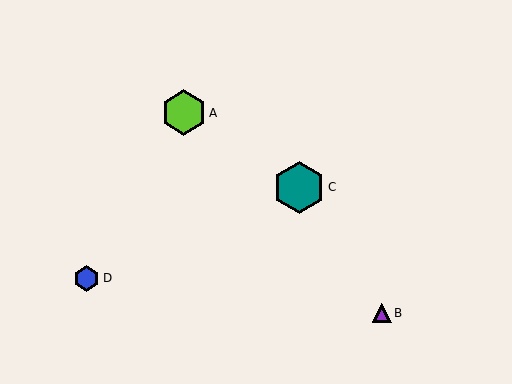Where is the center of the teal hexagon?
The center of the teal hexagon is at (299, 187).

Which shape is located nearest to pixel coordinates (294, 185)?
The teal hexagon (labeled C) at (299, 187) is nearest to that location.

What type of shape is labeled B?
Shape B is a purple triangle.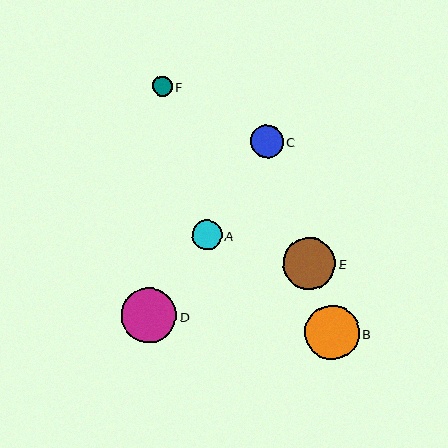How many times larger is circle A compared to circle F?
Circle A is approximately 1.5 times the size of circle F.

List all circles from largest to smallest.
From largest to smallest: D, B, E, C, A, F.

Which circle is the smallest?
Circle F is the smallest with a size of approximately 20 pixels.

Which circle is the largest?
Circle D is the largest with a size of approximately 55 pixels.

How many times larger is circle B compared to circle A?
Circle B is approximately 1.8 times the size of circle A.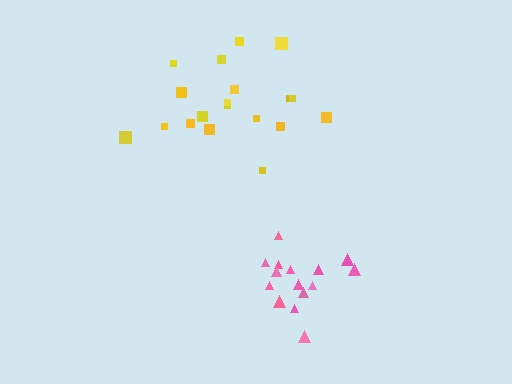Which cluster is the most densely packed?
Pink.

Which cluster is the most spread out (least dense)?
Yellow.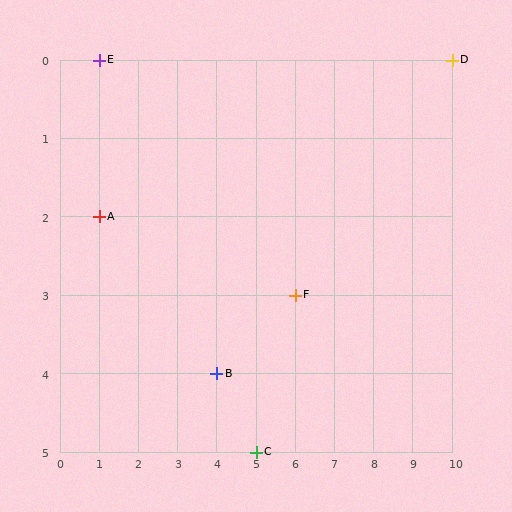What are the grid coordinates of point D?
Point D is at grid coordinates (10, 0).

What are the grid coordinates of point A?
Point A is at grid coordinates (1, 2).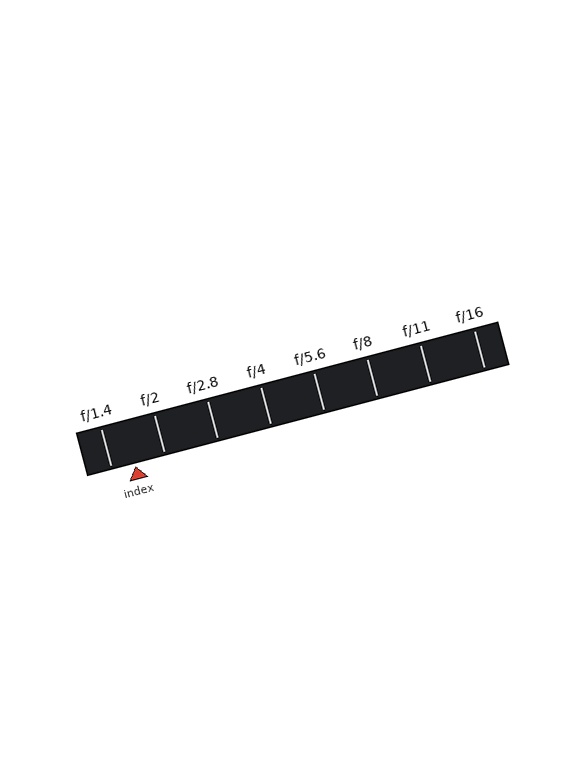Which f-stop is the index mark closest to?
The index mark is closest to f/1.4.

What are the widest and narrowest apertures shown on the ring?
The widest aperture shown is f/1.4 and the narrowest is f/16.